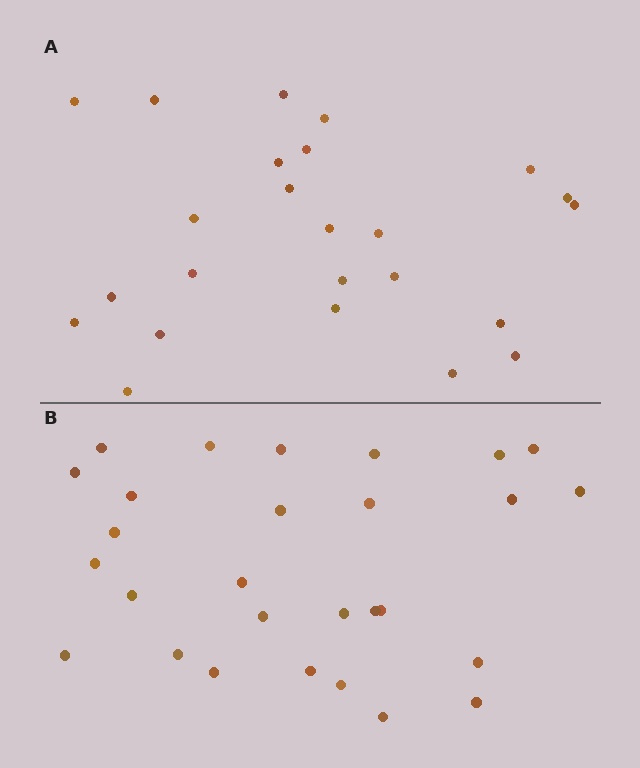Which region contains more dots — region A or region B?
Region B (the bottom region) has more dots.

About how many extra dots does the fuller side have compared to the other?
Region B has about 4 more dots than region A.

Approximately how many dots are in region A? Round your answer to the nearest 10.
About 20 dots. (The exact count is 24, which rounds to 20.)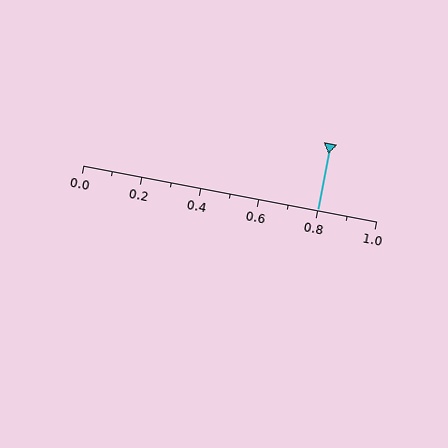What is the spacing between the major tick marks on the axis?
The major ticks are spaced 0.2 apart.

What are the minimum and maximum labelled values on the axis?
The axis runs from 0.0 to 1.0.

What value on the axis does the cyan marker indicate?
The marker indicates approximately 0.8.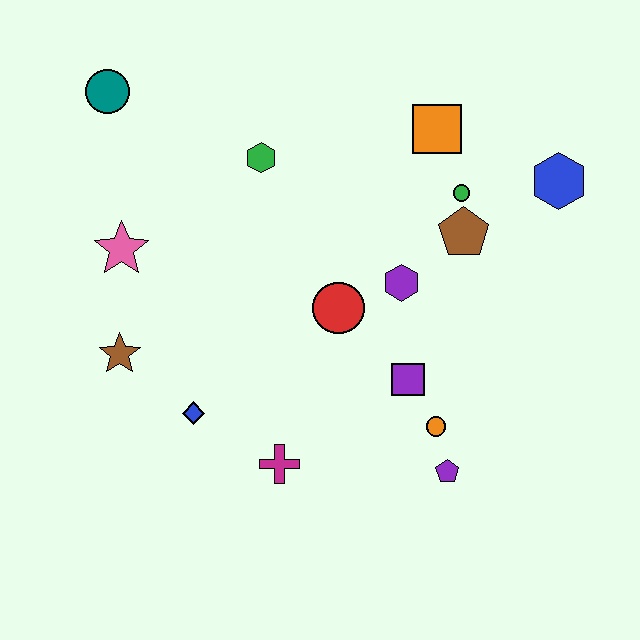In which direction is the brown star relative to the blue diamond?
The brown star is to the left of the blue diamond.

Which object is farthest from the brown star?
The blue hexagon is farthest from the brown star.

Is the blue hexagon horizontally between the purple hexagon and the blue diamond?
No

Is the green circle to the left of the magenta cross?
No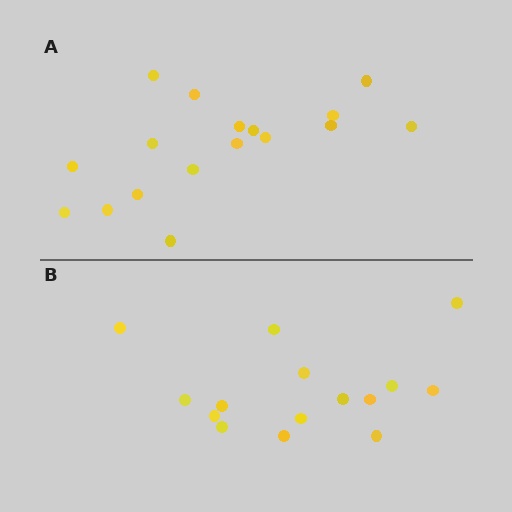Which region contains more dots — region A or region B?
Region A (the top region) has more dots.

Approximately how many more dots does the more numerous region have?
Region A has just a few more — roughly 2 or 3 more dots than region B.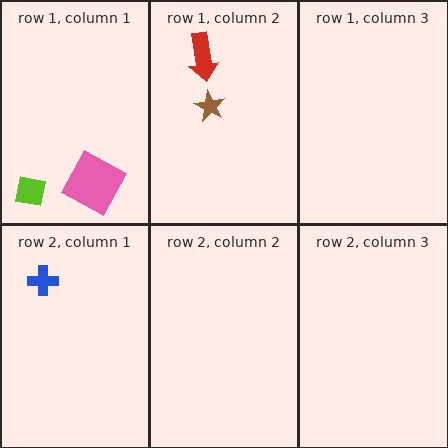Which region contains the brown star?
The row 1, column 2 region.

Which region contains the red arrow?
The row 1, column 2 region.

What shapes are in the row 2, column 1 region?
The blue cross.